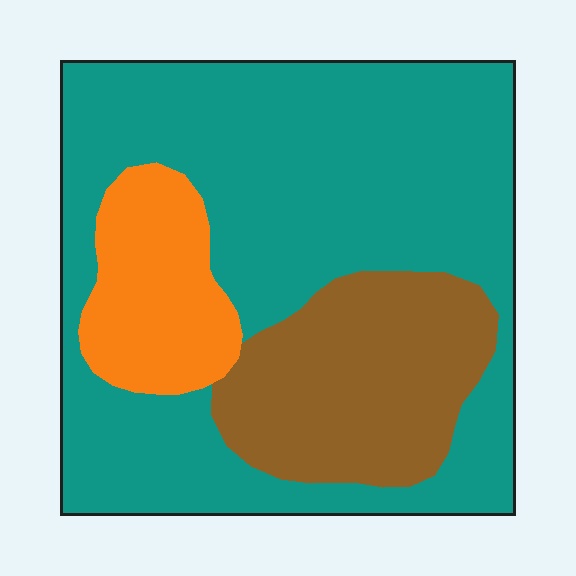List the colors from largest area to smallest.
From largest to smallest: teal, brown, orange.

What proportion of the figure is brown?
Brown takes up between a sixth and a third of the figure.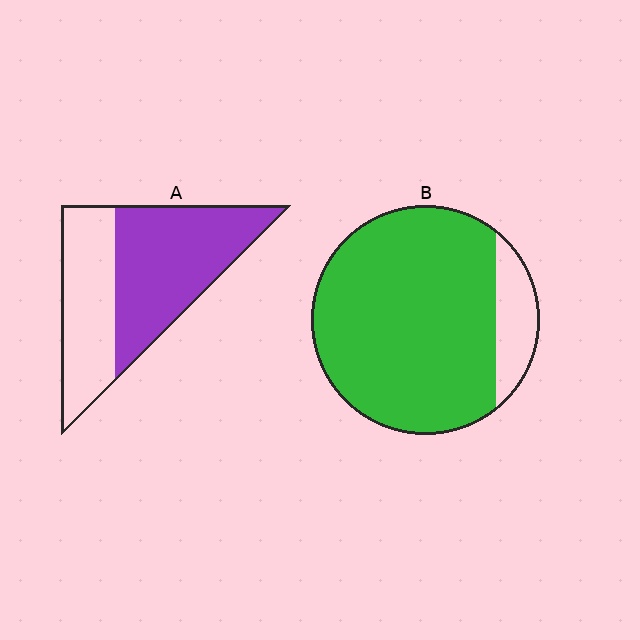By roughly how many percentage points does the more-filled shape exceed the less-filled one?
By roughly 30 percentage points (B over A).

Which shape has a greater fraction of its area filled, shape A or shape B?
Shape B.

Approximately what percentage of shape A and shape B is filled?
A is approximately 60% and B is approximately 85%.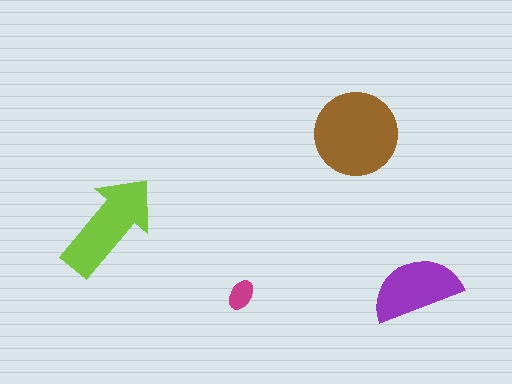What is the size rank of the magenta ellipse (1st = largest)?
4th.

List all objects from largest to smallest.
The brown circle, the lime arrow, the purple semicircle, the magenta ellipse.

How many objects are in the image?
There are 4 objects in the image.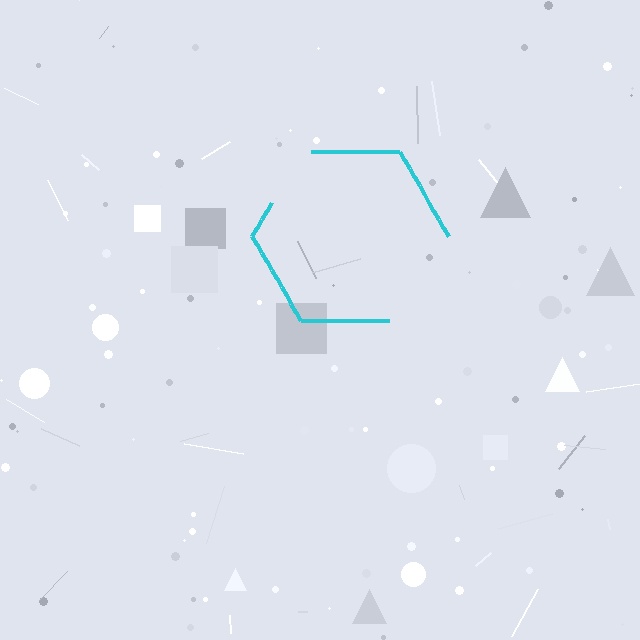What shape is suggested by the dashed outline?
The dashed outline suggests a hexagon.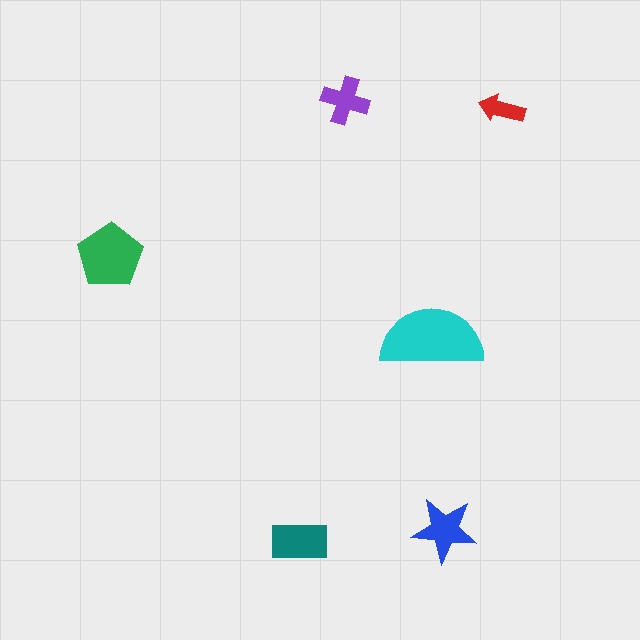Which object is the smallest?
The red arrow.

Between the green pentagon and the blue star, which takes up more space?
The green pentagon.